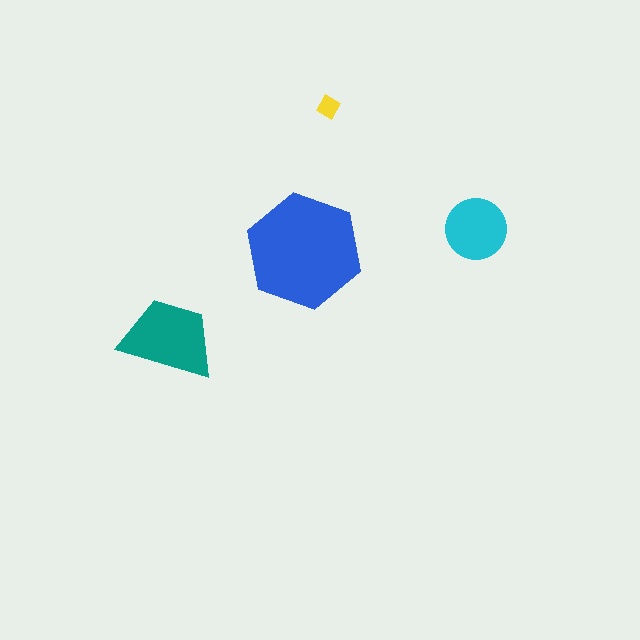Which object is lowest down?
The teal trapezoid is bottommost.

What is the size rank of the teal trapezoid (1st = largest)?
2nd.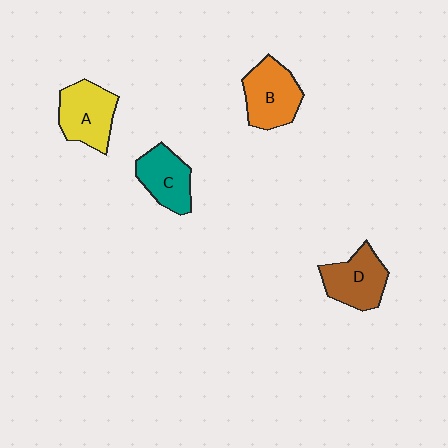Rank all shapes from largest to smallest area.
From largest to smallest: B (orange), A (yellow), D (brown), C (teal).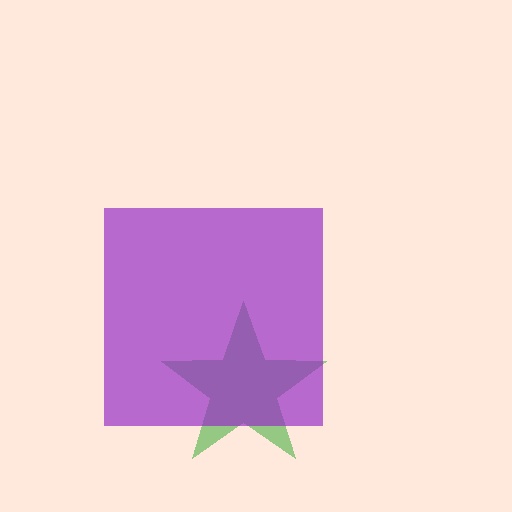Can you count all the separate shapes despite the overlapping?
Yes, there are 2 separate shapes.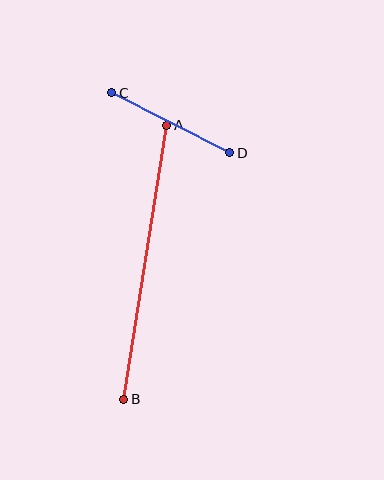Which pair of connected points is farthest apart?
Points A and B are farthest apart.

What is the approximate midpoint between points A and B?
The midpoint is at approximately (145, 262) pixels.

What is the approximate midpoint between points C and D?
The midpoint is at approximately (171, 123) pixels.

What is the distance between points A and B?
The distance is approximately 278 pixels.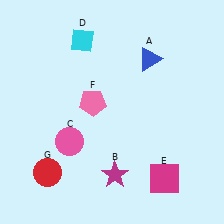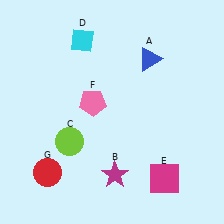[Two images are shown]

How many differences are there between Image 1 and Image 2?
There is 1 difference between the two images.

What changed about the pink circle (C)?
In Image 1, C is pink. In Image 2, it changed to lime.